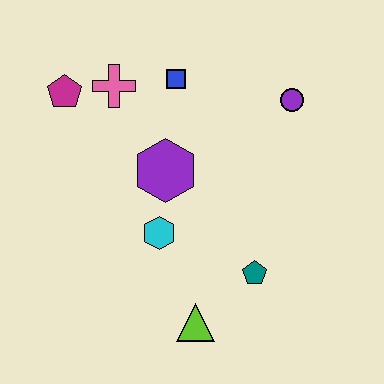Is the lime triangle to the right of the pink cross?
Yes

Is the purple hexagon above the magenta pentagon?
No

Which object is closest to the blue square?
The pink cross is closest to the blue square.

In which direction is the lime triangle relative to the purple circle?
The lime triangle is below the purple circle.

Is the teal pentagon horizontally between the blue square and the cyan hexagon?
No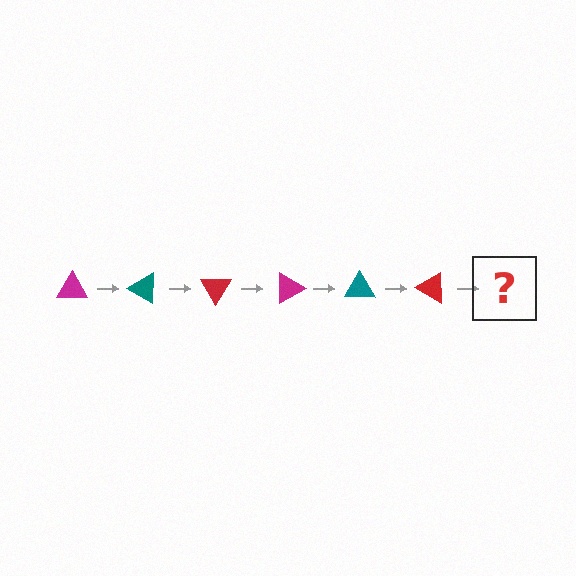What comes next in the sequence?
The next element should be a magenta triangle, rotated 180 degrees from the start.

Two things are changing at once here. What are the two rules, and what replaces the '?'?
The two rules are that it rotates 30 degrees each step and the color cycles through magenta, teal, and red. The '?' should be a magenta triangle, rotated 180 degrees from the start.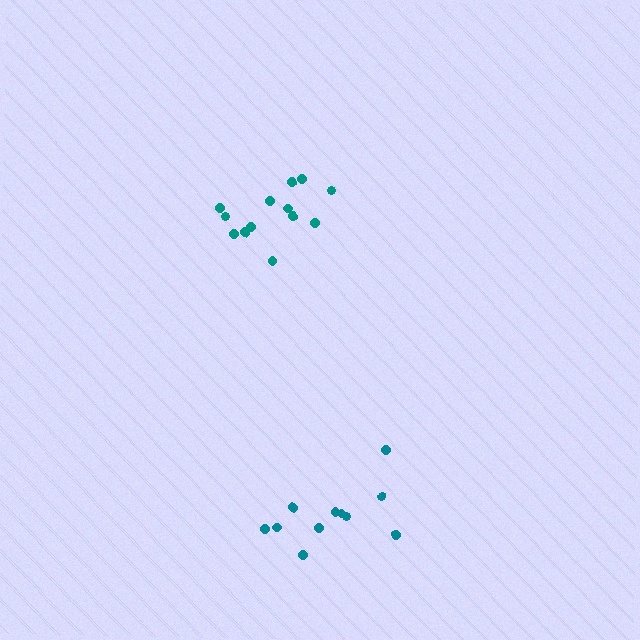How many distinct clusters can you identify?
There are 2 distinct clusters.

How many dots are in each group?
Group 1: 13 dots, Group 2: 11 dots (24 total).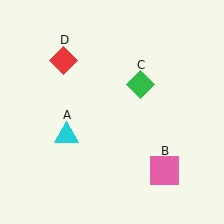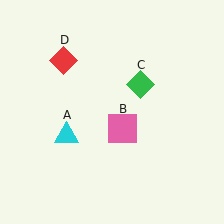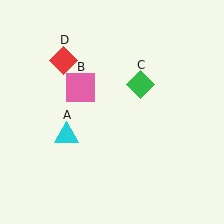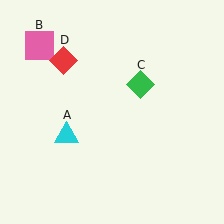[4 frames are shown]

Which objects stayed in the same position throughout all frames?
Cyan triangle (object A) and green diamond (object C) and red diamond (object D) remained stationary.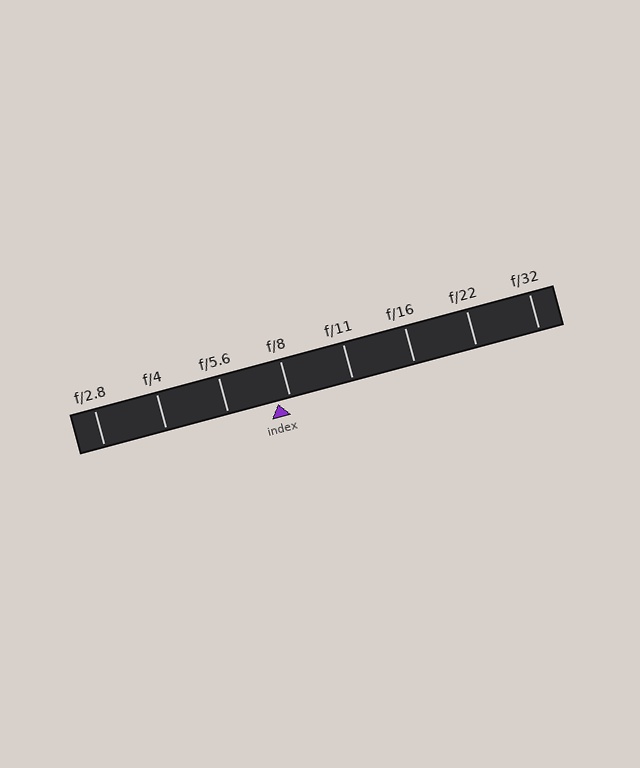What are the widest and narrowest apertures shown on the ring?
The widest aperture shown is f/2.8 and the narrowest is f/32.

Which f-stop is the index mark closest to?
The index mark is closest to f/8.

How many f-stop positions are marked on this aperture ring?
There are 8 f-stop positions marked.